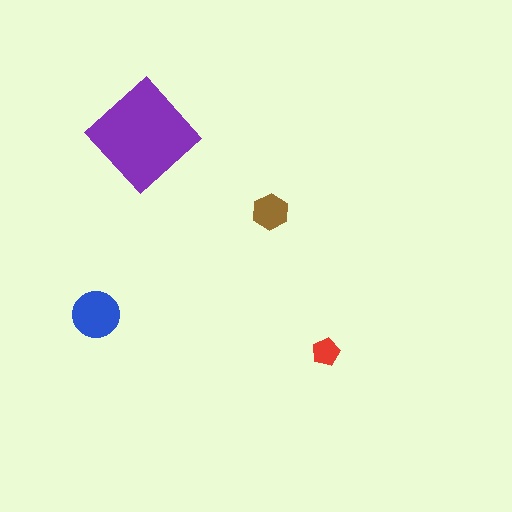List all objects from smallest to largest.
The red pentagon, the brown hexagon, the blue circle, the purple diamond.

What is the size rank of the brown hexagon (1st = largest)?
3rd.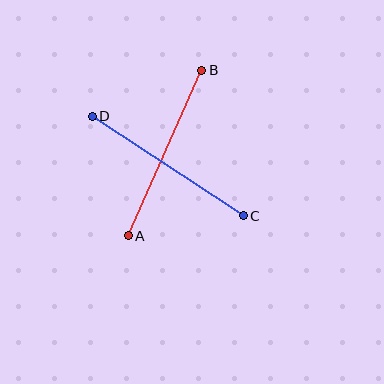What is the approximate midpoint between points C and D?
The midpoint is at approximately (168, 166) pixels.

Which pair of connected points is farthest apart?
Points A and B are farthest apart.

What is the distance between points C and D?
The distance is approximately 181 pixels.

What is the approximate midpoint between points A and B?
The midpoint is at approximately (165, 153) pixels.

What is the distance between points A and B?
The distance is approximately 181 pixels.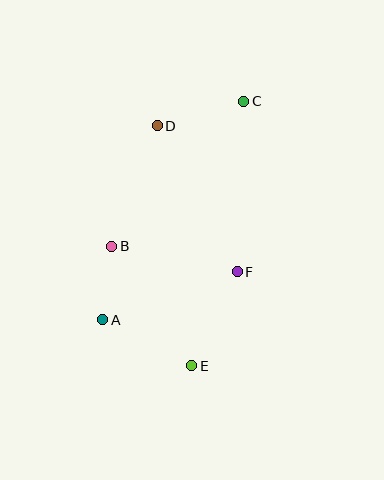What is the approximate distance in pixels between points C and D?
The distance between C and D is approximately 90 pixels.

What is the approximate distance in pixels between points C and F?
The distance between C and F is approximately 171 pixels.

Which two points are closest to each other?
Points A and B are closest to each other.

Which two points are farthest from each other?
Points C and E are farthest from each other.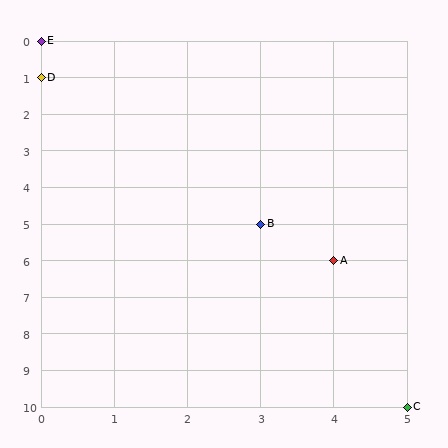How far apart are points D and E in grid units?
Points D and E are 1 row apart.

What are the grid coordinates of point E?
Point E is at grid coordinates (0, 0).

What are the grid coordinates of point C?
Point C is at grid coordinates (5, 10).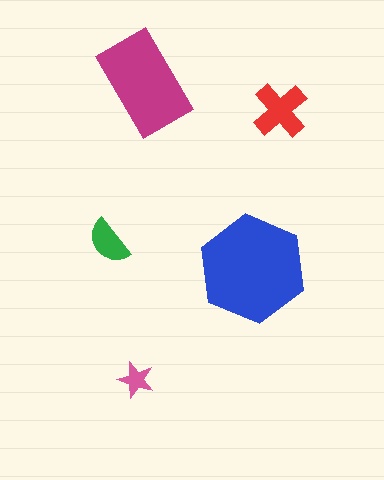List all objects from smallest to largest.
The pink star, the green semicircle, the red cross, the magenta rectangle, the blue hexagon.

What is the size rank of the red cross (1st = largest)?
3rd.